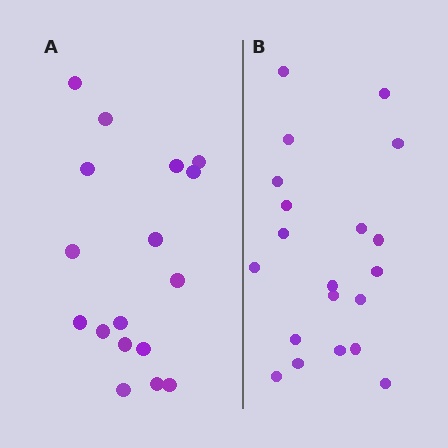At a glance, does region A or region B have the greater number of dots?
Region B (the right region) has more dots.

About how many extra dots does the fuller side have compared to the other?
Region B has just a few more — roughly 2 or 3 more dots than region A.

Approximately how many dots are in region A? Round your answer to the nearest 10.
About 20 dots. (The exact count is 17, which rounds to 20.)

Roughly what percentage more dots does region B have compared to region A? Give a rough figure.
About 20% more.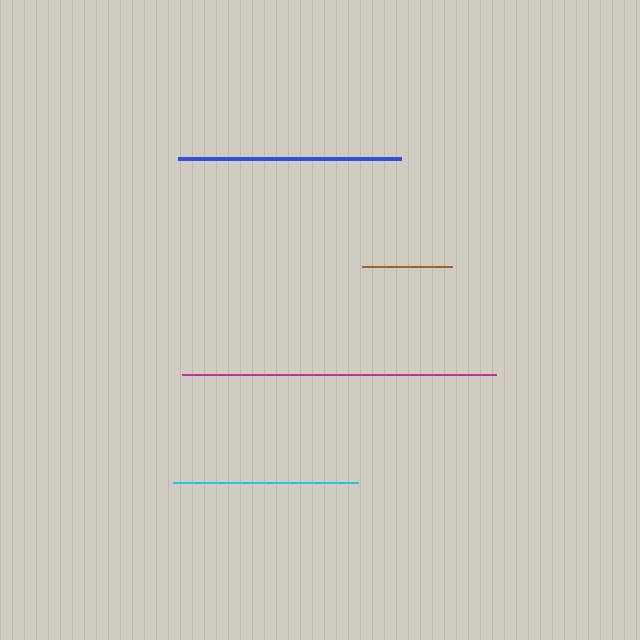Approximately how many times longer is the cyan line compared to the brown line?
The cyan line is approximately 2.0 times the length of the brown line.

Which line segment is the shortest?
The brown line is the shortest at approximately 90 pixels.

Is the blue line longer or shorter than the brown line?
The blue line is longer than the brown line.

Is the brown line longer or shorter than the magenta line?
The magenta line is longer than the brown line.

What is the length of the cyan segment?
The cyan segment is approximately 184 pixels long.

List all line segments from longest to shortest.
From longest to shortest: magenta, blue, cyan, brown.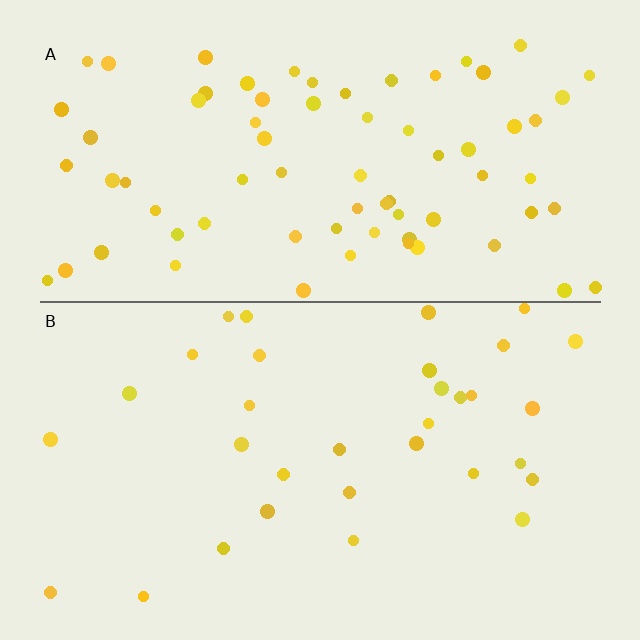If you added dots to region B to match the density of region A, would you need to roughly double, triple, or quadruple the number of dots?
Approximately double.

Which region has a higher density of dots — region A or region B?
A (the top).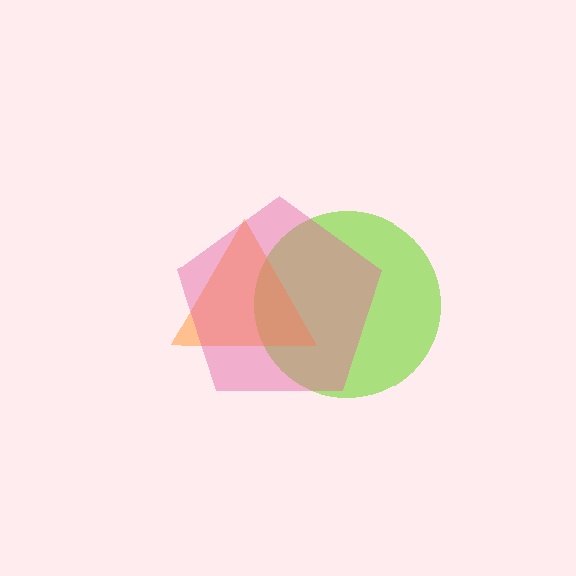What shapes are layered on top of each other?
The layered shapes are: a lime circle, an orange triangle, a pink pentagon.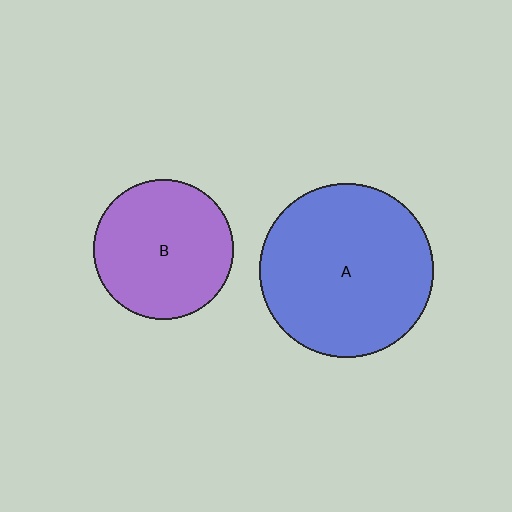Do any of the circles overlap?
No, none of the circles overlap.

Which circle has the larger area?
Circle A (blue).